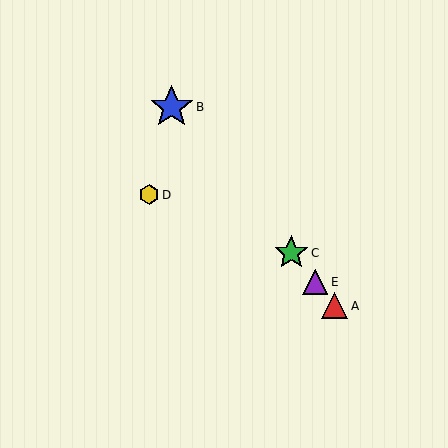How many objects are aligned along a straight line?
4 objects (A, B, C, E) are aligned along a straight line.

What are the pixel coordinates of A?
Object A is at (335, 306).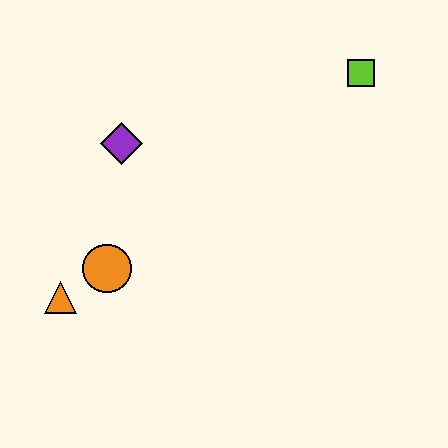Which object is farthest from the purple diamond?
The lime square is farthest from the purple diamond.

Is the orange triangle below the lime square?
Yes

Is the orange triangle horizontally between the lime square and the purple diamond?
No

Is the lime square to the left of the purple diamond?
No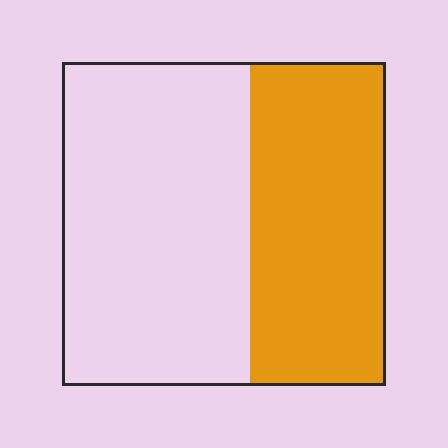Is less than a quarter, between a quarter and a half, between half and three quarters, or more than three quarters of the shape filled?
Between a quarter and a half.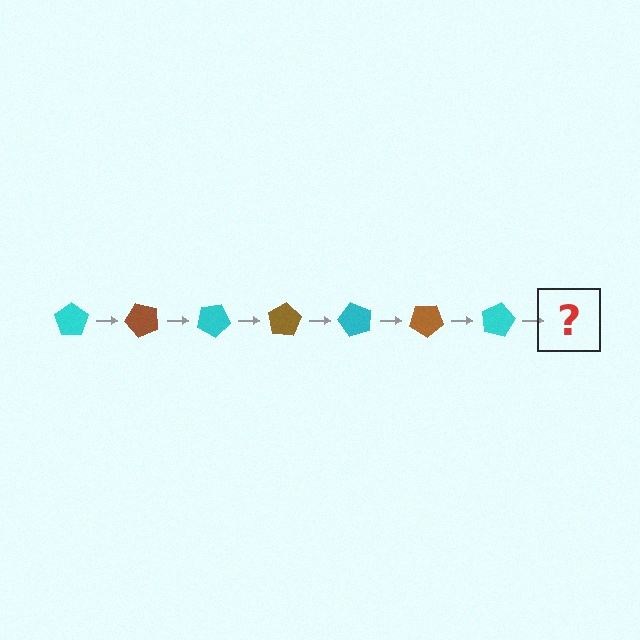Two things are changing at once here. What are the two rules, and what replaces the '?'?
The two rules are that it rotates 50 degrees each step and the color cycles through cyan and brown. The '?' should be a brown pentagon, rotated 350 degrees from the start.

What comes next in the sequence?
The next element should be a brown pentagon, rotated 350 degrees from the start.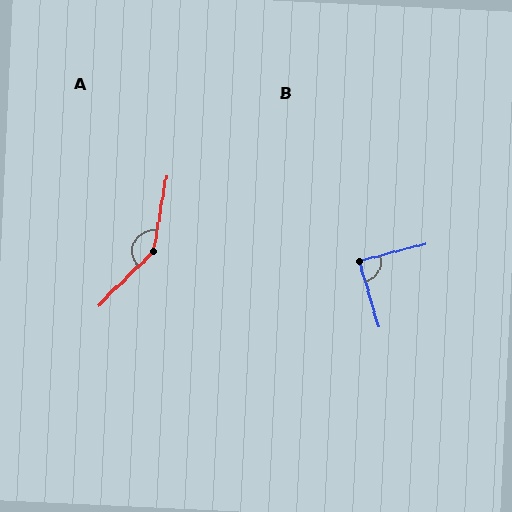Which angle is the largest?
A, at approximately 144 degrees.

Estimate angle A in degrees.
Approximately 144 degrees.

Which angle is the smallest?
B, at approximately 88 degrees.